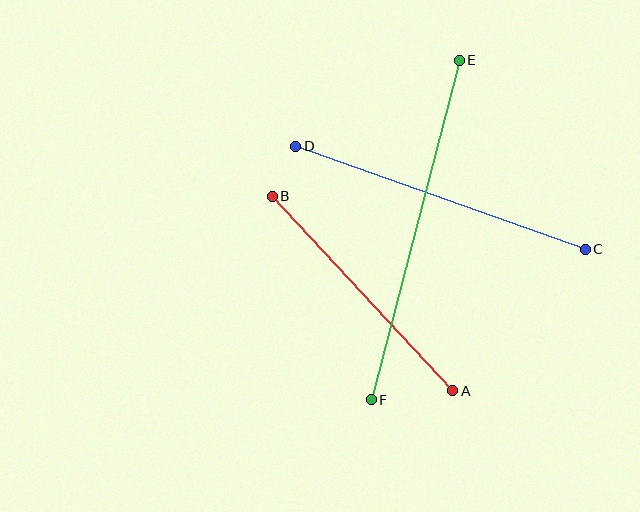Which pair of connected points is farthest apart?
Points E and F are farthest apart.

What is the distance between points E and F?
The distance is approximately 351 pixels.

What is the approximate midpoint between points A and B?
The midpoint is at approximately (362, 294) pixels.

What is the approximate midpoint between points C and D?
The midpoint is at approximately (441, 198) pixels.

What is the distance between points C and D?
The distance is approximately 307 pixels.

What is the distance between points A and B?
The distance is approximately 265 pixels.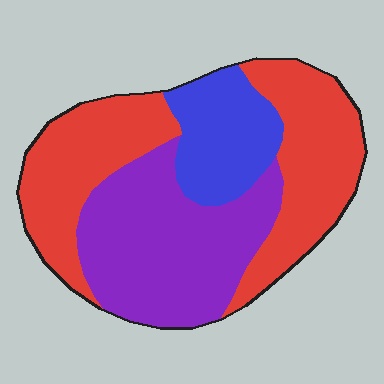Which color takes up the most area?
Red, at roughly 45%.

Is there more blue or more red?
Red.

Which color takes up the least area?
Blue, at roughly 15%.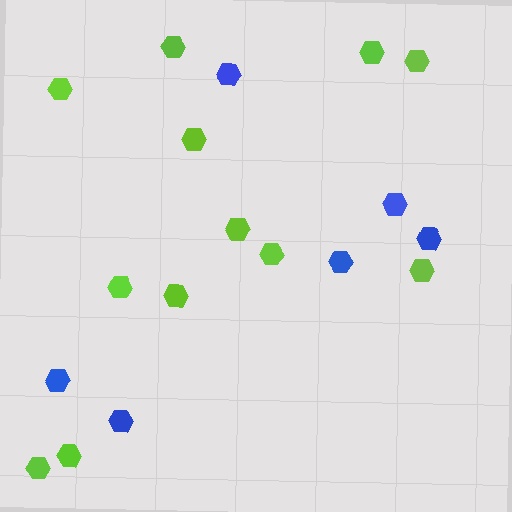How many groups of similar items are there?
There are 2 groups: one group of blue hexagons (6) and one group of lime hexagons (12).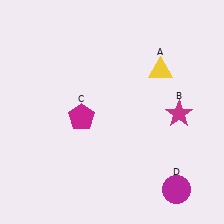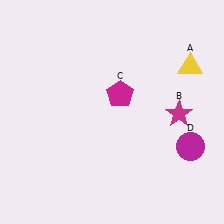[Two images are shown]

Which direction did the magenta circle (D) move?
The magenta circle (D) moved up.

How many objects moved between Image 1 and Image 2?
3 objects moved between the two images.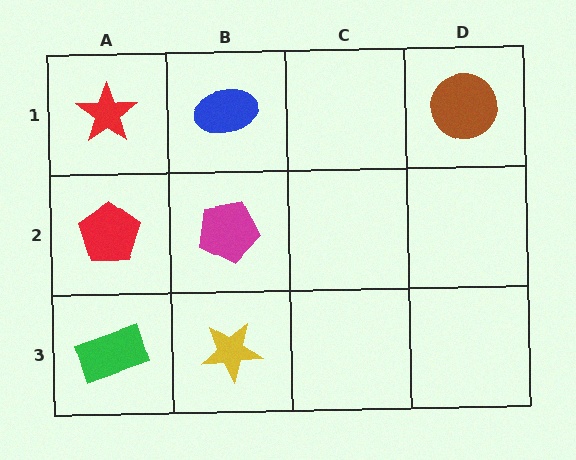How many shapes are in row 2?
2 shapes.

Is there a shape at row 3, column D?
No, that cell is empty.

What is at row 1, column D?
A brown circle.